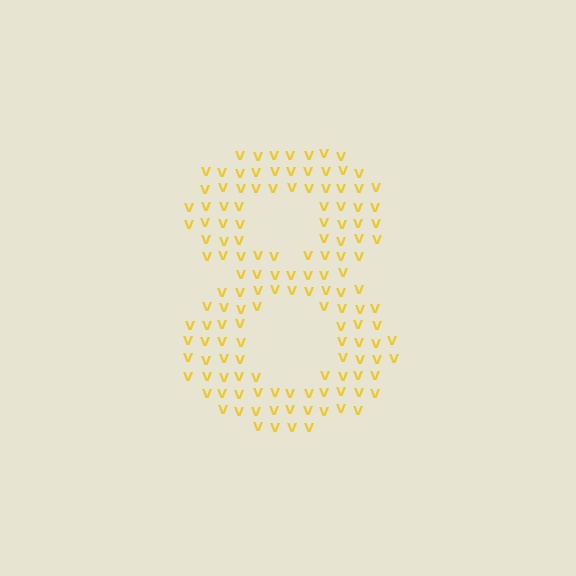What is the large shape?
The large shape is the digit 8.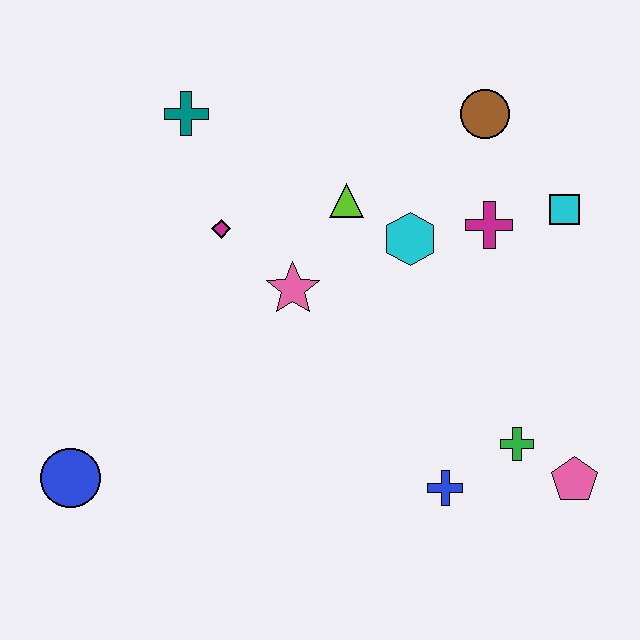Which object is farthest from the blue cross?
The teal cross is farthest from the blue cross.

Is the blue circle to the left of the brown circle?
Yes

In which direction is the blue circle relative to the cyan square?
The blue circle is to the left of the cyan square.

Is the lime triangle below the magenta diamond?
No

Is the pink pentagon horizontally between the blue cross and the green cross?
No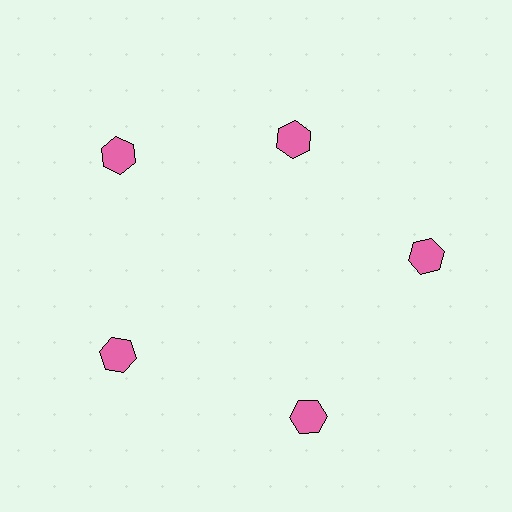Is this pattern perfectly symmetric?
No. The 5 pink hexagons are arranged in a ring, but one element near the 1 o'clock position is pulled inward toward the center, breaking the 5-fold rotational symmetry.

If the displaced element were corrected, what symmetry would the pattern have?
It would have 5-fold rotational symmetry — the pattern would map onto itself every 72 degrees.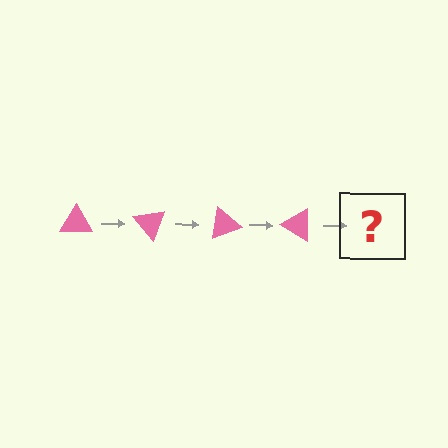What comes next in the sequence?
The next element should be a pink triangle rotated 200 degrees.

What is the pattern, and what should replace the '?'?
The pattern is that the triangle rotates 50 degrees each step. The '?' should be a pink triangle rotated 200 degrees.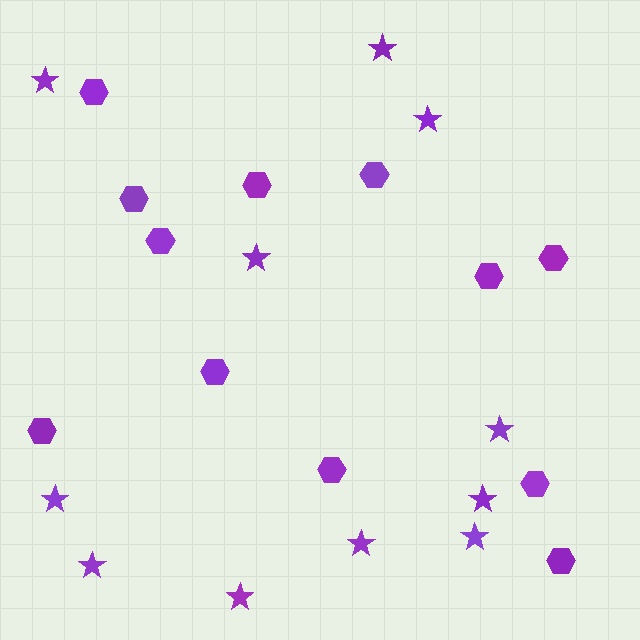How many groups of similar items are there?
There are 2 groups: one group of stars (11) and one group of hexagons (12).